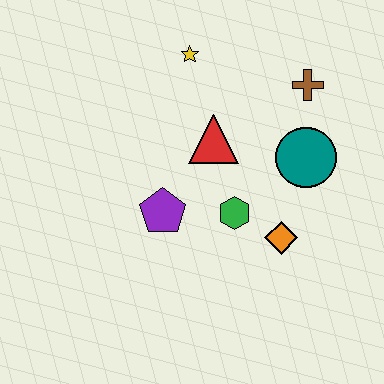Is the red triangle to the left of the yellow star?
No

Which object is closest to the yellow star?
The red triangle is closest to the yellow star.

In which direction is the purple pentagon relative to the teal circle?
The purple pentagon is to the left of the teal circle.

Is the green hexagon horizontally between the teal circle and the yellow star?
Yes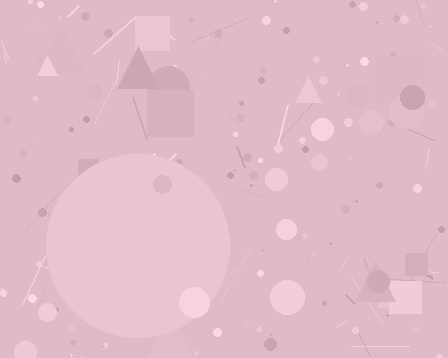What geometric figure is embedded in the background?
A circle is embedded in the background.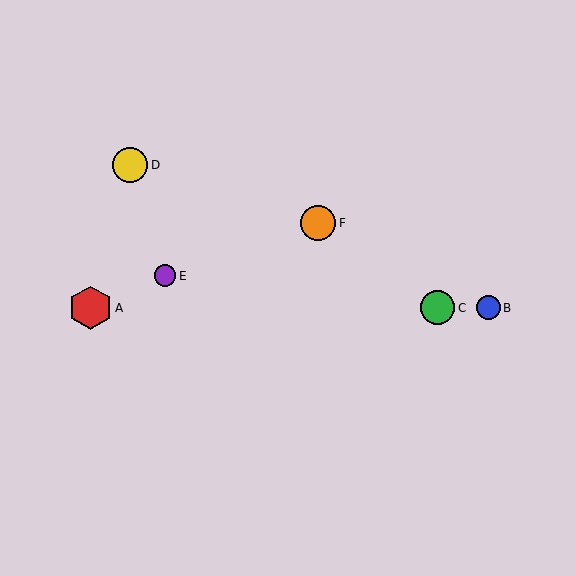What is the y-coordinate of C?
Object C is at y≈308.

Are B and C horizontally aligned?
Yes, both are at y≈308.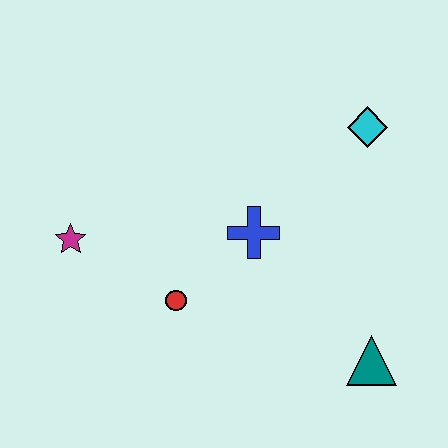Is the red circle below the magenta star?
Yes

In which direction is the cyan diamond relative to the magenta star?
The cyan diamond is to the right of the magenta star.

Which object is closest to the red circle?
The blue cross is closest to the red circle.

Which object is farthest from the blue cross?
The magenta star is farthest from the blue cross.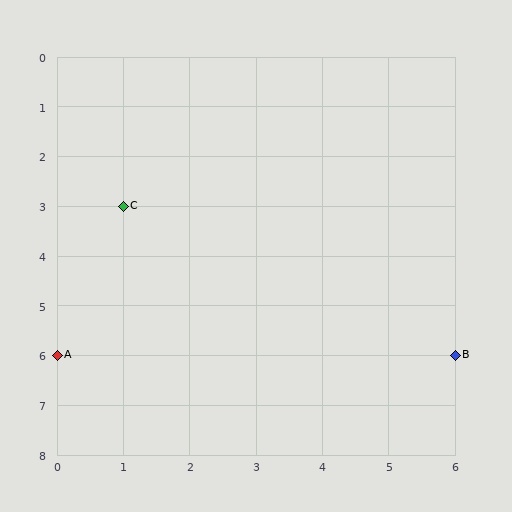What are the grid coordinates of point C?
Point C is at grid coordinates (1, 3).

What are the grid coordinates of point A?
Point A is at grid coordinates (0, 6).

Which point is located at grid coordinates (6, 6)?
Point B is at (6, 6).